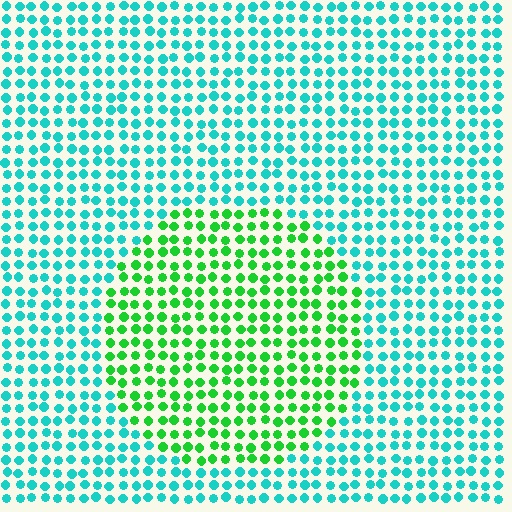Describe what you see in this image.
The image is filled with small cyan elements in a uniform arrangement. A circle-shaped region is visible where the elements are tinted to a slightly different hue, forming a subtle color boundary.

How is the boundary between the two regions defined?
The boundary is defined purely by a slight shift in hue (about 50 degrees). Spacing, size, and orientation are identical on both sides.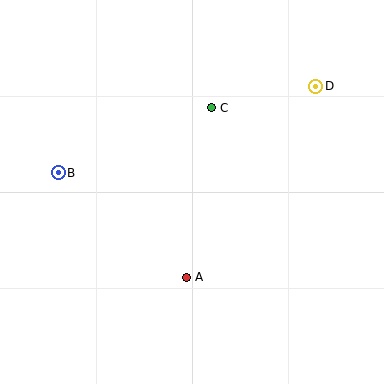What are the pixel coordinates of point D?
Point D is at (316, 86).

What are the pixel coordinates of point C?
Point C is at (211, 108).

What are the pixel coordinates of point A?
Point A is at (186, 277).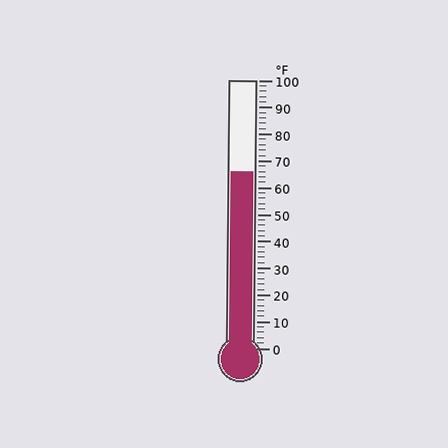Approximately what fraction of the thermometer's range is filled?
The thermometer is filled to approximately 65% of its range.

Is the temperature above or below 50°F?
The temperature is above 50°F.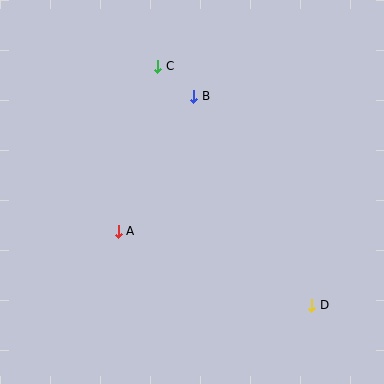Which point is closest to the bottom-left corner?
Point A is closest to the bottom-left corner.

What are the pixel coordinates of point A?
Point A is at (118, 231).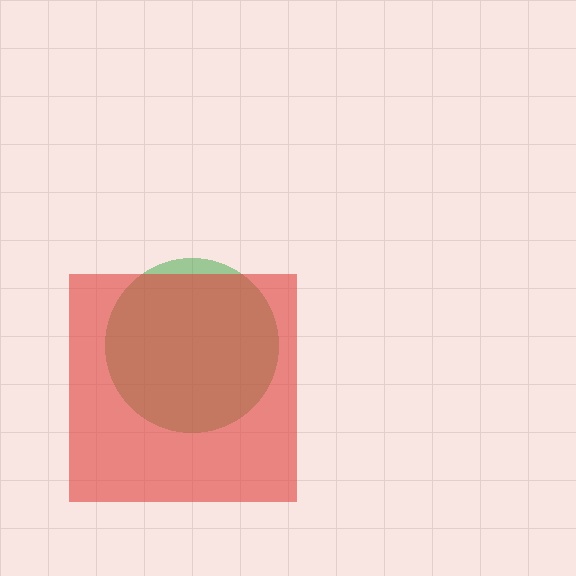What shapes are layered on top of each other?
The layered shapes are: a green circle, a red square.